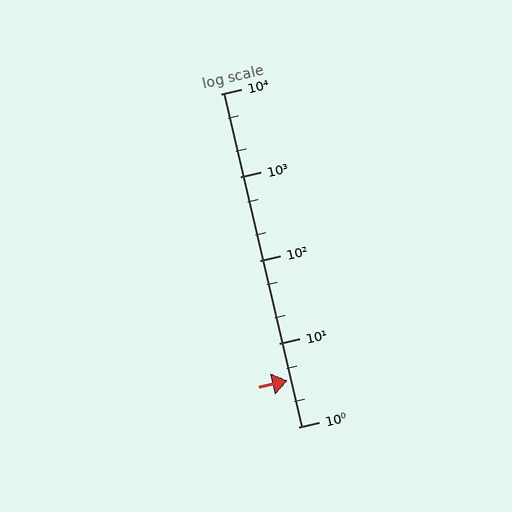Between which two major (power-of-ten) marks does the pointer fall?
The pointer is between 1 and 10.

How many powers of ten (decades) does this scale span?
The scale spans 4 decades, from 1 to 10000.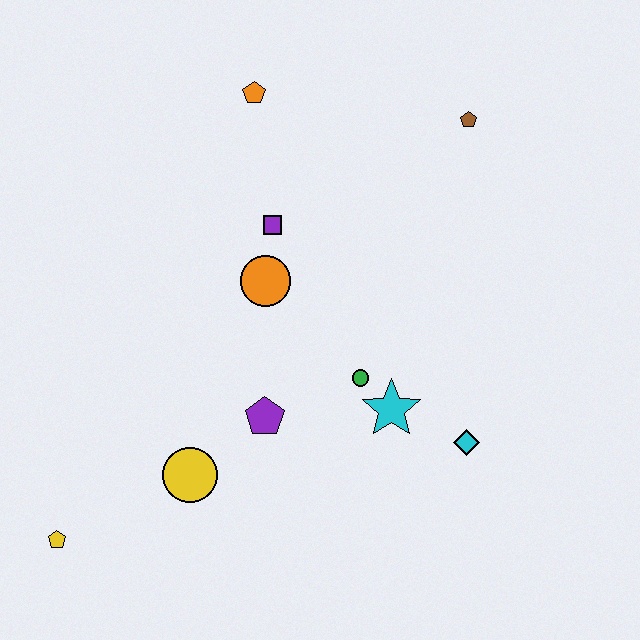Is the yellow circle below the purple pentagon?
Yes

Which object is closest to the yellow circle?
The purple pentagon is closest to the yellow circle.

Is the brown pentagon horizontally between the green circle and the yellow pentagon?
No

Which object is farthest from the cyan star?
The yellow pentagon is farthest from the cyan star.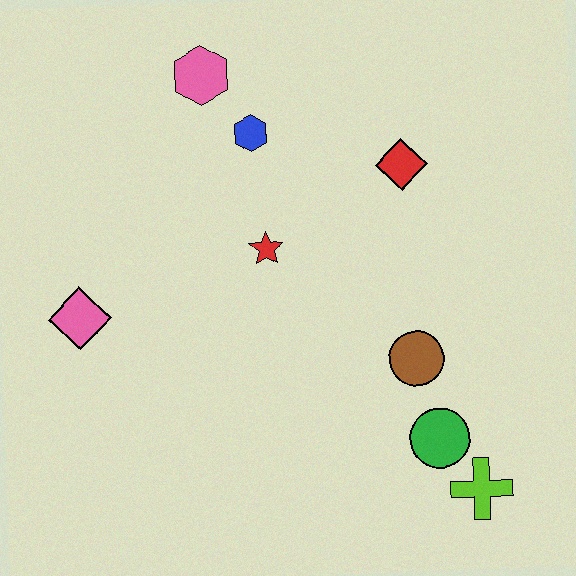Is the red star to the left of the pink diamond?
No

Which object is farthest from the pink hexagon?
The lime cross is farthest from the pink hexagon.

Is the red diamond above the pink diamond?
Yes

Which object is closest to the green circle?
The lime cross is closest to the green circle.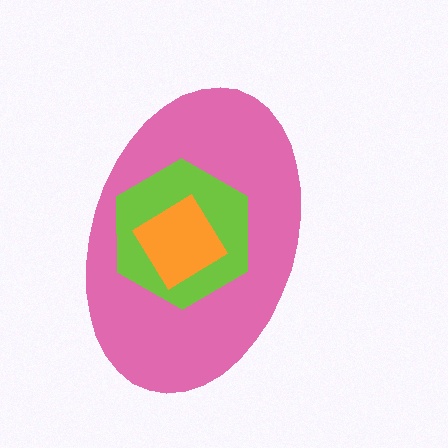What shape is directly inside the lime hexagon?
The orange diamond.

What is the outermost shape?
The pink ellipse.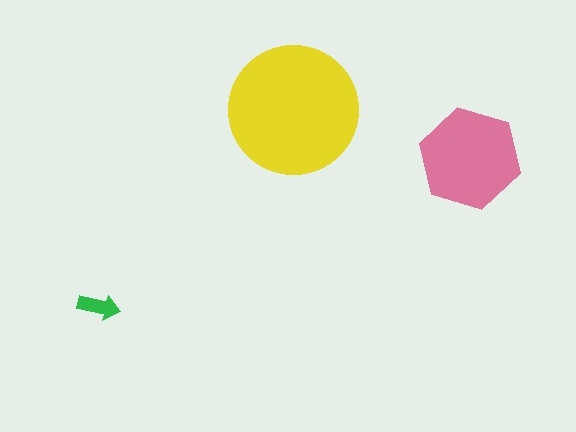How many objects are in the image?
There are 3 objects in the image.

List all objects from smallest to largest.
The green arrow, the pink hexagon, the yellow circle.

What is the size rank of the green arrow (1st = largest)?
3rd.